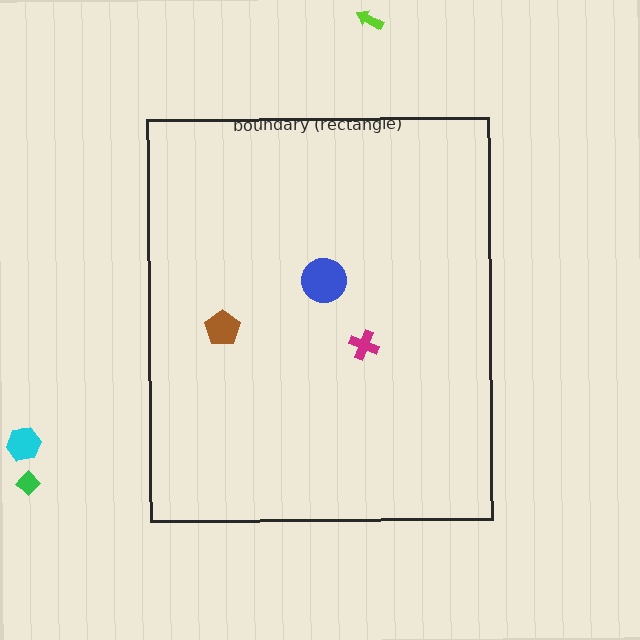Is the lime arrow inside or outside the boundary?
Outside.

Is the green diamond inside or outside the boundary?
Outside.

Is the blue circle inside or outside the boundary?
Inside.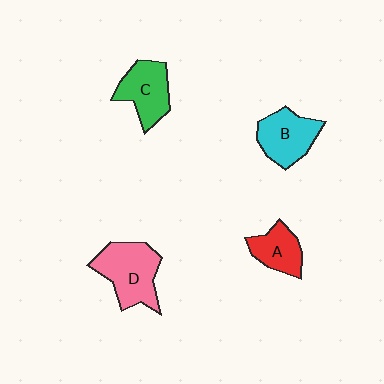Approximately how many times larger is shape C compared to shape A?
Approximately 1.3 times.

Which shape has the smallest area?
Shape A (red).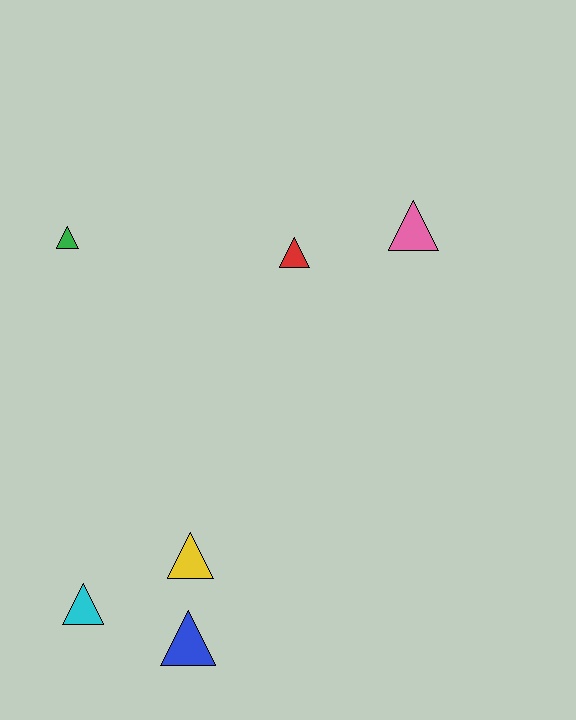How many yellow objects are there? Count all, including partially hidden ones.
There is 1 yellow object.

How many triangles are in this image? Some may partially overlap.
There are 6 triangles.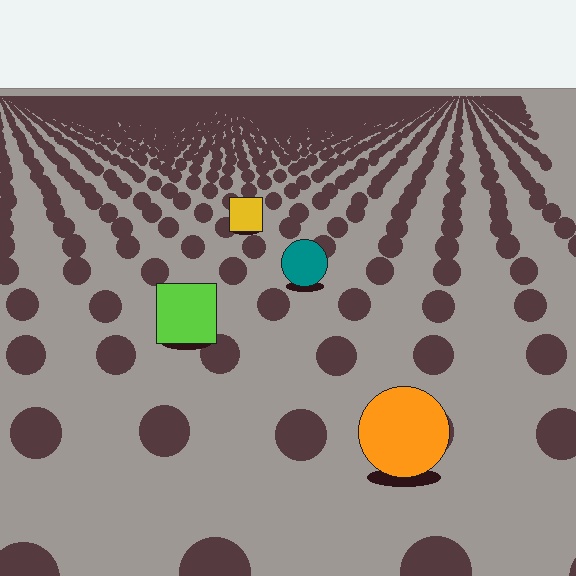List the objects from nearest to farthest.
From nearest to farthest: the orange circle, the lime square, the teal circle, the yellow square.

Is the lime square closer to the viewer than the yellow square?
Yes. The lime square is closer — you can tell from the texture gradient: the ground texture is coarser near it.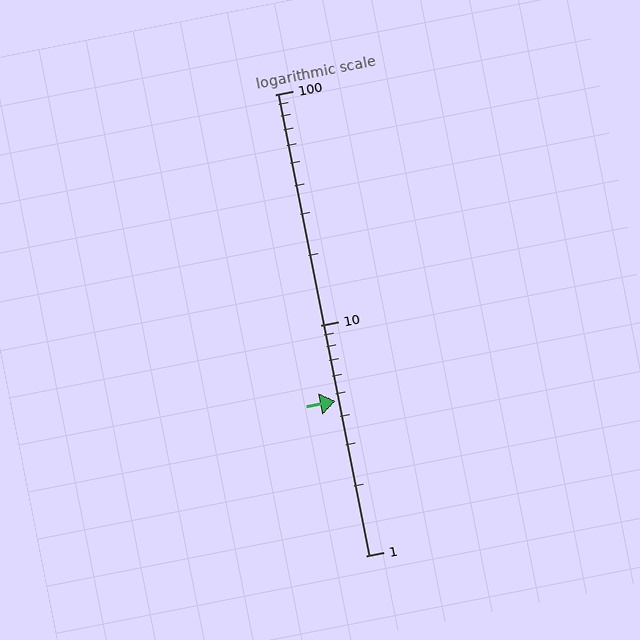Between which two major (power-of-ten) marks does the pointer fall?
The pointer is between 1 and 10.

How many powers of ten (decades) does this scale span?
The scale spans 2 decades, from 1 to 100.